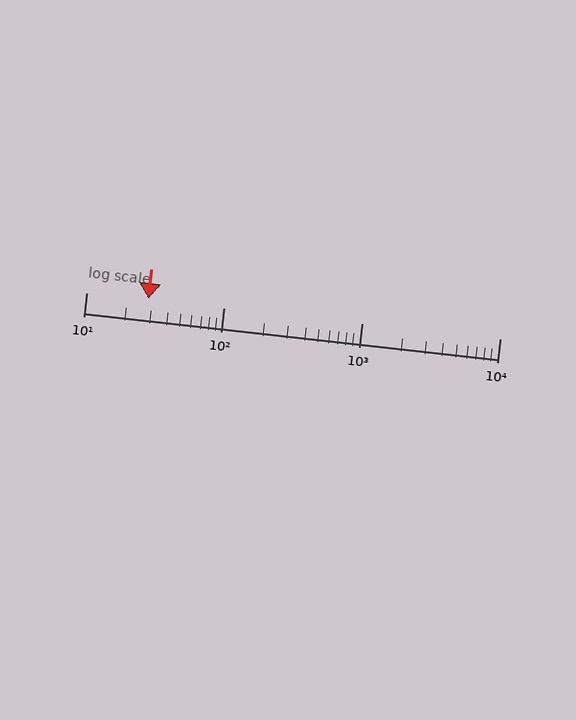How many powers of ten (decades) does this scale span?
The scale spans 3 decades, from 10 to 10000.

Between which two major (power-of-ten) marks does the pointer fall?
The pointer is between 10 and 100.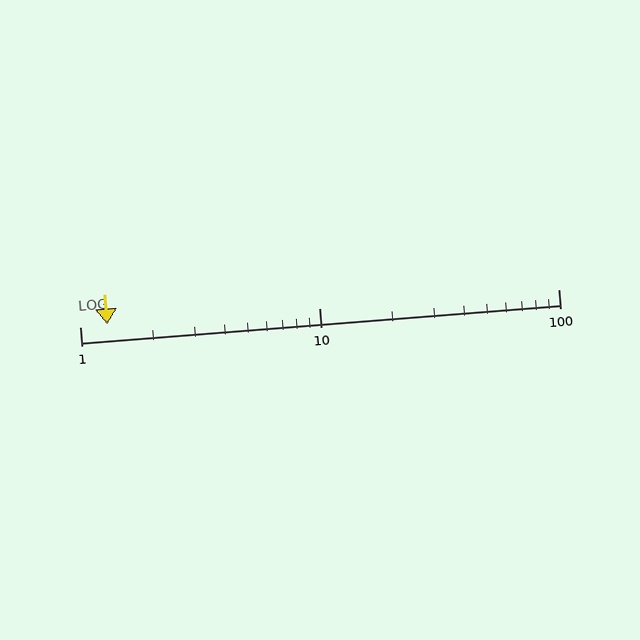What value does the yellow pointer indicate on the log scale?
The pointer indicates approximately 1.3.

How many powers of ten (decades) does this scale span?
The scale spans 2 decades, from 1 to 100.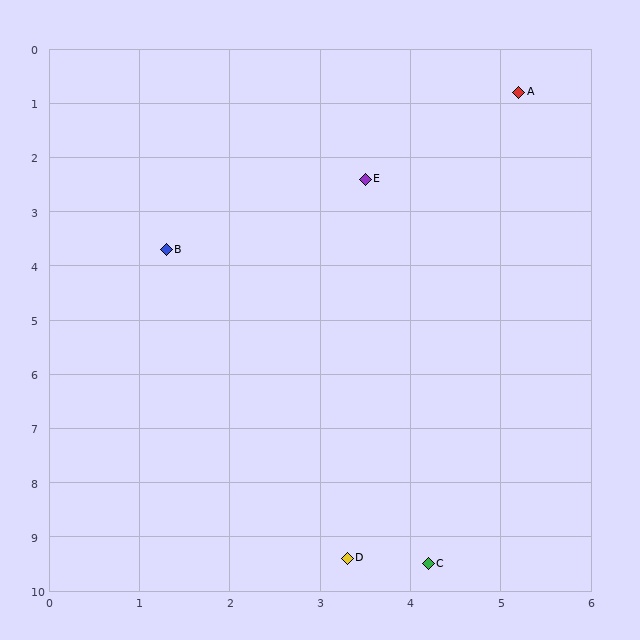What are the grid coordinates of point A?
Point A is at approximately (5.2, 0.8).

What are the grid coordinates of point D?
Point D is at approximately (3.3, 9.4).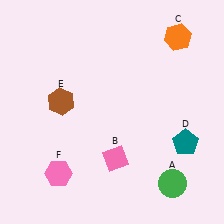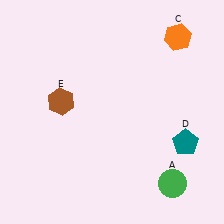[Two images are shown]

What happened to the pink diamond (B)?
The pink diamond (B) was removed in Image 2. It was in the bottom-right area of Image 1.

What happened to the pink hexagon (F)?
The pink hexagon (F) was removed in Image 2. It was in the bottom-left area of Image 1.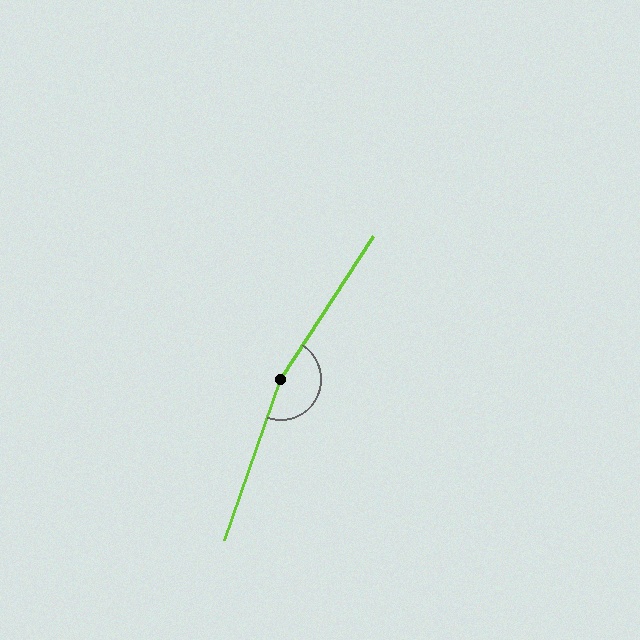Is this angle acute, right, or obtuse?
It is obtuse.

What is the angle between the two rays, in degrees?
Approximately 166 degrees.